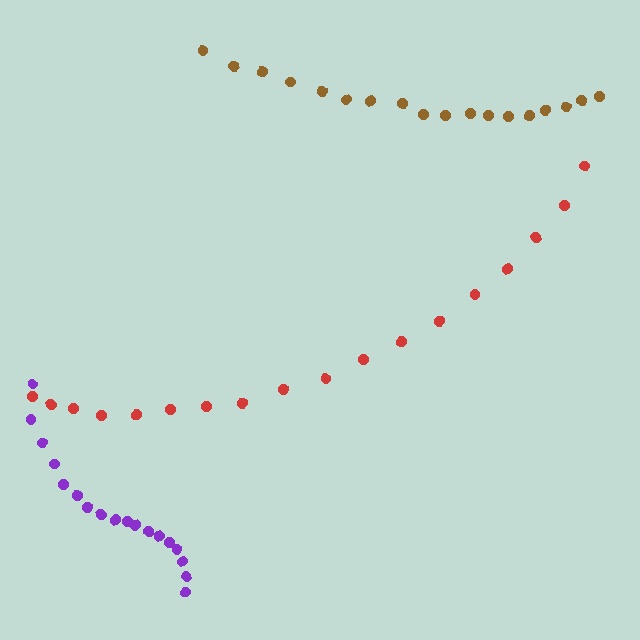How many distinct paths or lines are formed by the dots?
There are 3 distinct paths.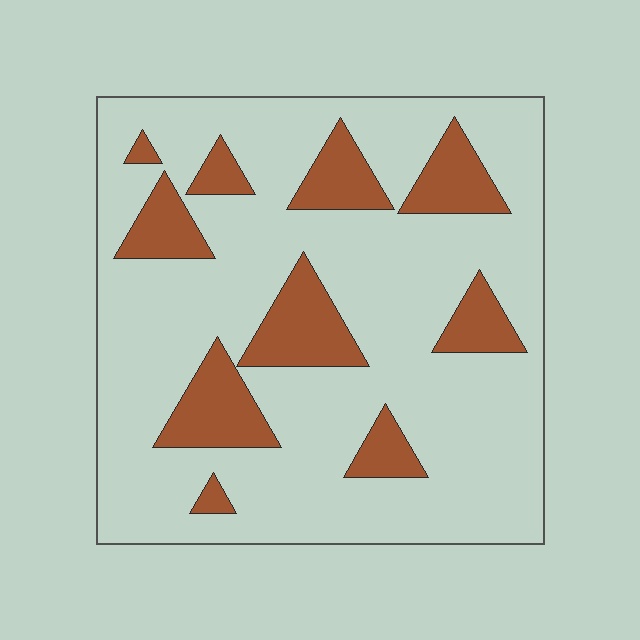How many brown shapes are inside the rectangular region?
10.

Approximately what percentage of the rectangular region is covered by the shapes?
Approximately 20%.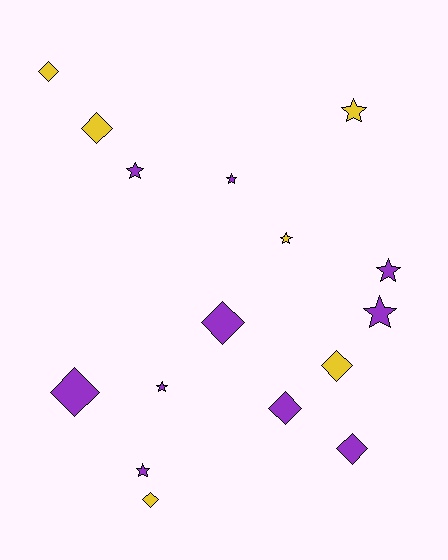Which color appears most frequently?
Purple, with 10 objects.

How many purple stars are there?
There are 6 purple stars.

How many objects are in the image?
There are 16 objects.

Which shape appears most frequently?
Star, with 8 objects.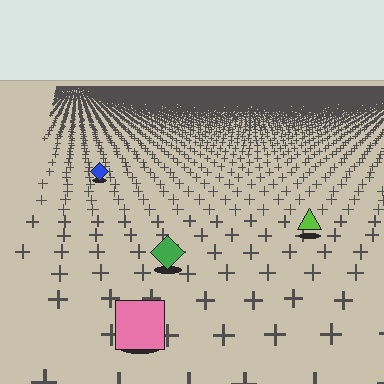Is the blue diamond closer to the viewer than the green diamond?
No. The green diamond is closer — you can tell from the texture gradient: the ground texture is coarser near it.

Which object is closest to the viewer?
The pink square is closest. The texture marks near it are larger and more spread out.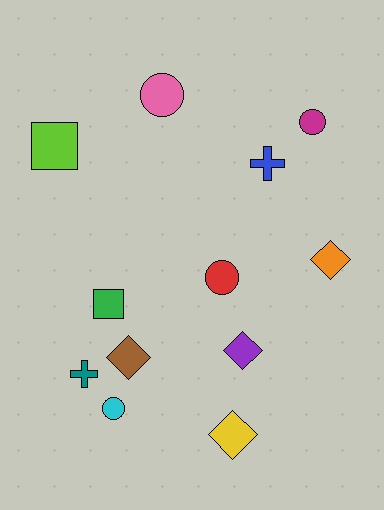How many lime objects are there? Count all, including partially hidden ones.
There is 1 lime object.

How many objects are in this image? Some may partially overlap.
There are 12 objects.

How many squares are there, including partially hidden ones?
There are 2 squares.